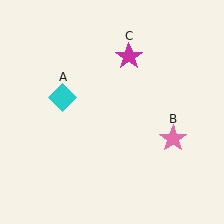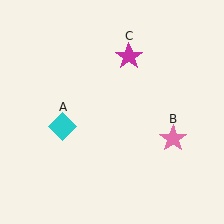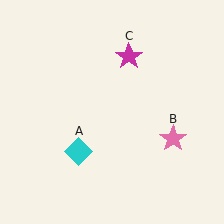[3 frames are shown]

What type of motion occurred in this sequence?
The cyan diamond (object A) rotated counterclockwise around the center of the scene.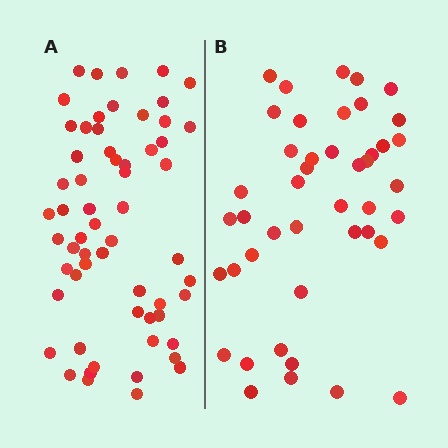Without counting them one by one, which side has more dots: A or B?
Region A (the left region) has more dots.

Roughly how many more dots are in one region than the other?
Region A has approximately 15 more dots than region B.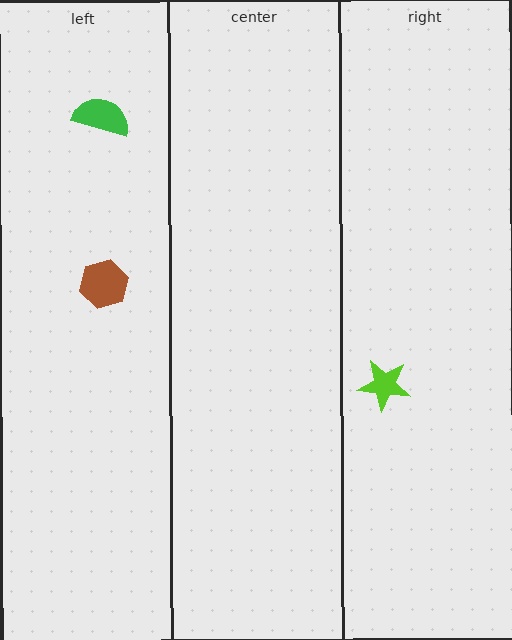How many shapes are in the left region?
2.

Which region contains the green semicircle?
The left region.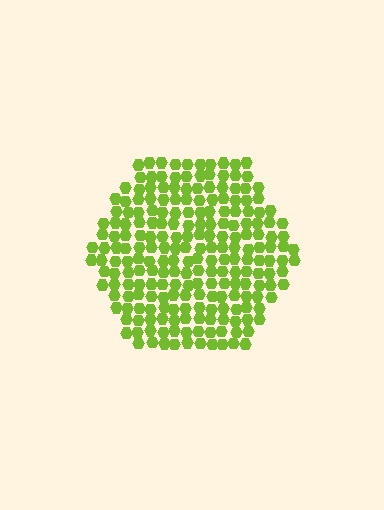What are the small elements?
The small elements are hexagons.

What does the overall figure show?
The overall figure shows a hexagon.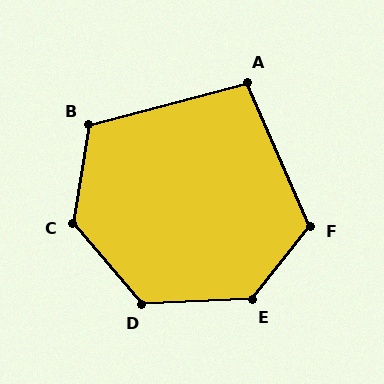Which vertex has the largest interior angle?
E, at approximately 131 degrees.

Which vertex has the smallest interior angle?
A, at approximately 99 degrees.